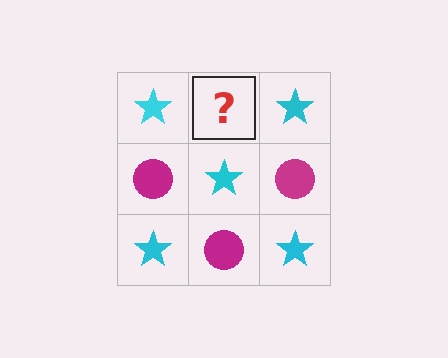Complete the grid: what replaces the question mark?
The question mark should be replaced with a magenta circle.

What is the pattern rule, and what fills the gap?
The rule is that it alternates cyan star and magenta circle in a checkerboard pattern. The gap should be filled with a magenta circle.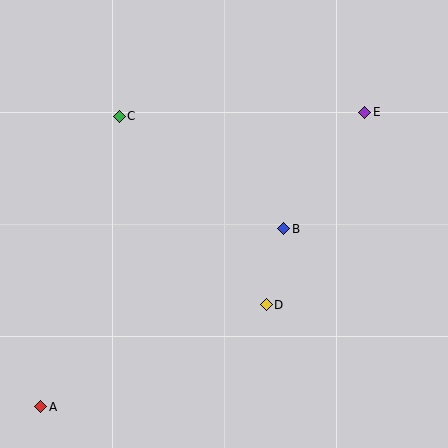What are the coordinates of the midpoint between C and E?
The midpoint between C and E is at (242, 114).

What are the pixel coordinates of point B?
Point B is at (284, 229).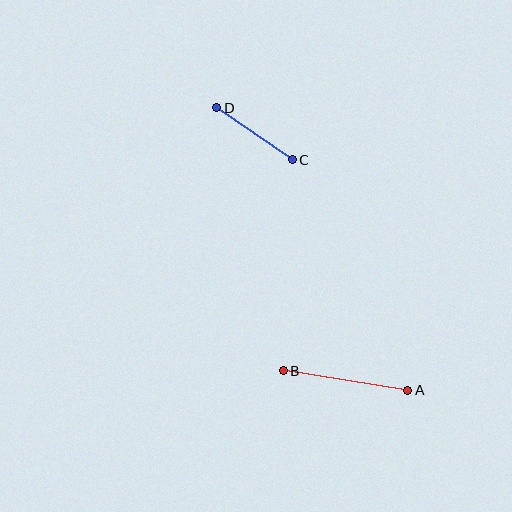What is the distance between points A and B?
The distance is approximately 126 pixels.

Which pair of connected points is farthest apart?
Points A and B are farthest apart.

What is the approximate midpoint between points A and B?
The midpoint is at approximately (346, 381) pixels.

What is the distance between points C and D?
The distance is approximately 92 pixels.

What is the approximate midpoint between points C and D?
The midpoint is at approximately (254, 134) pixels.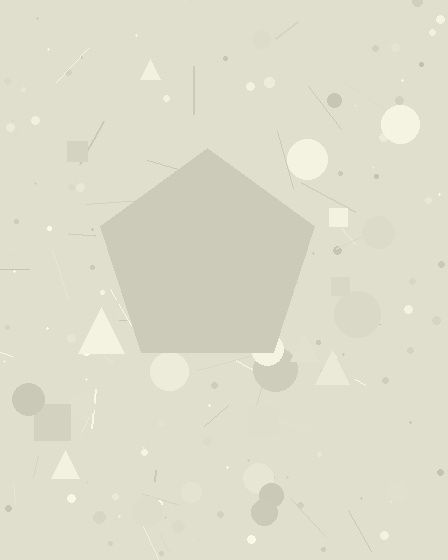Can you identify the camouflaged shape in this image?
The camouflaged shape is a pentagon.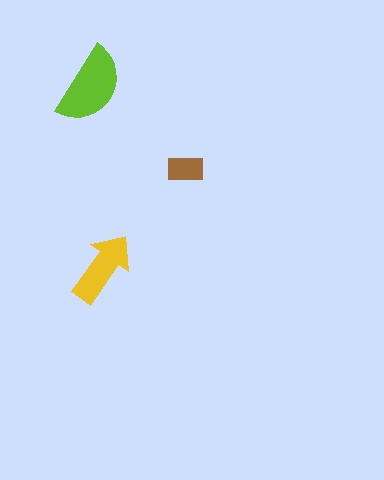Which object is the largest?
The lime semicircle.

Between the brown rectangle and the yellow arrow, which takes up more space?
The yellow arrow.